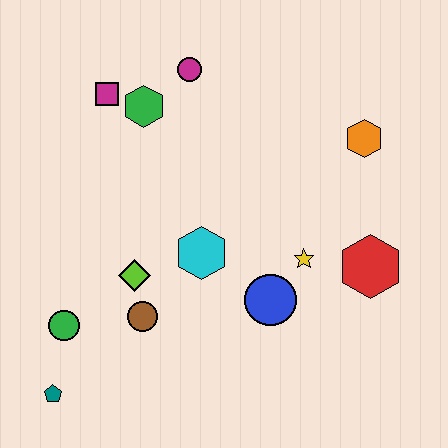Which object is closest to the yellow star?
The blue circle is closest to the yellow star.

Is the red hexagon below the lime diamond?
No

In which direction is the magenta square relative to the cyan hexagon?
The magenta square is above the cyan hexagon.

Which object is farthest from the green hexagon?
The teal pentagon is farthest from the green hexagon.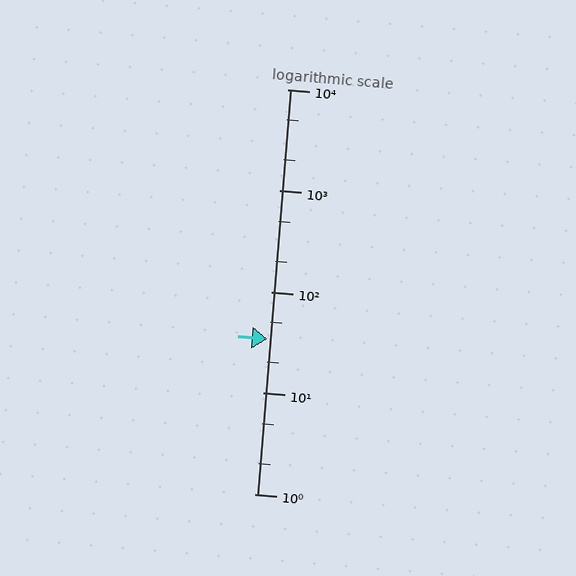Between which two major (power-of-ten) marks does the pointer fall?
The pointer is between 10 and 100.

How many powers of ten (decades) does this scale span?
The scale spans 4 decades, from 1 to 10000.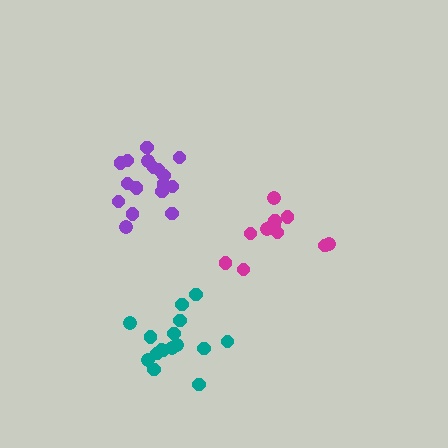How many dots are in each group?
Group 1: 17 dots, Group 2: 12 dots, Group 3: 16 dots (45 total).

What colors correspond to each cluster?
The clusters are colored: purple, magenta, teal.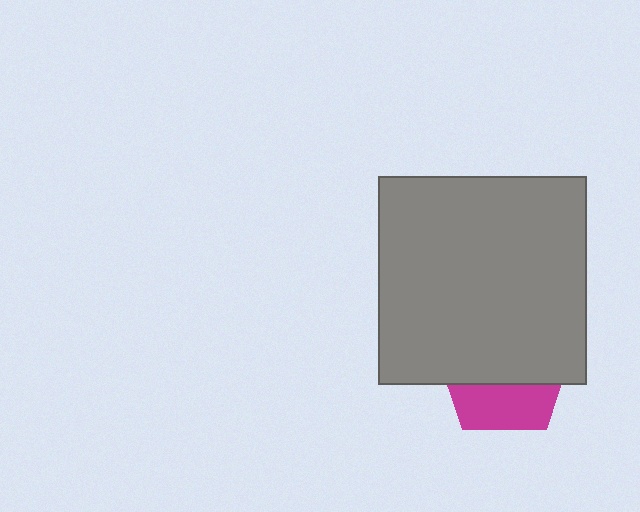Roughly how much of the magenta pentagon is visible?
A small part of it is visible (roughly 35%).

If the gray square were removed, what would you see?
You would see the complete magenta pentagon.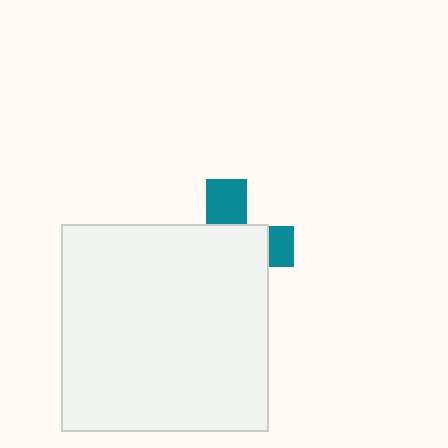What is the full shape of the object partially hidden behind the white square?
The partially hidden object is a teal cross.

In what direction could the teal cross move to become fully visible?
The teal cross could move up. That would shift it out from behind the white square entirely.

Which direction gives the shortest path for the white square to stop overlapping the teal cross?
Moving down gives the shortest separation.